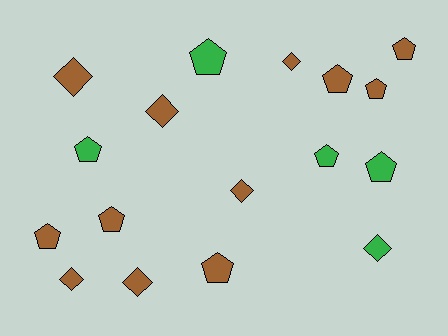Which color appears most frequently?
Brown, with 12 objects.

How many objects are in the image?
There are 17 objects.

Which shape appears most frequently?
Pentagon, with 10 objects.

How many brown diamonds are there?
There are 6 brown diamonds.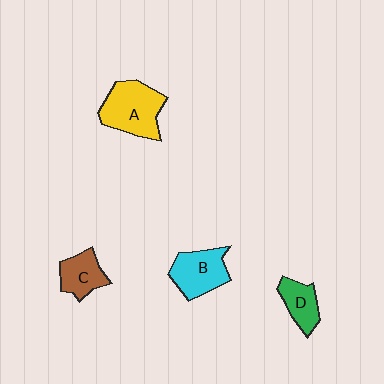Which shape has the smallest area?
Shape D (green).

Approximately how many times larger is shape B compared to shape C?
Approximately 1.3 times.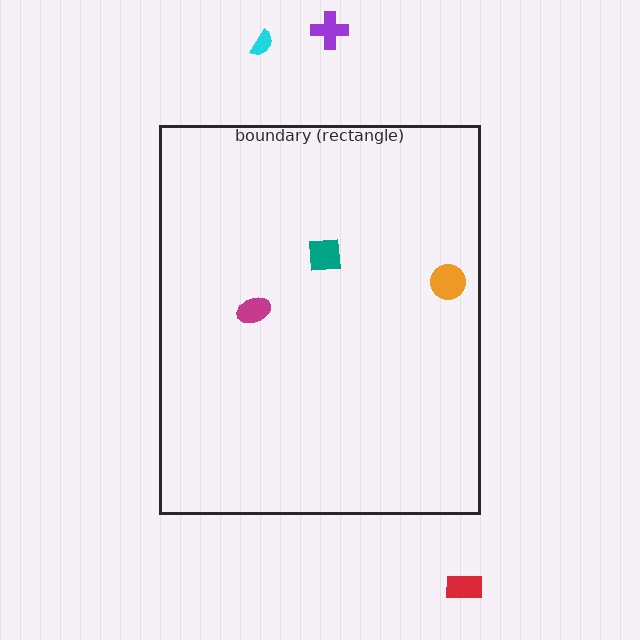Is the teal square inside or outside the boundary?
Inside.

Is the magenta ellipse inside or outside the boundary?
Inside.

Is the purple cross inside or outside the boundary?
Outside.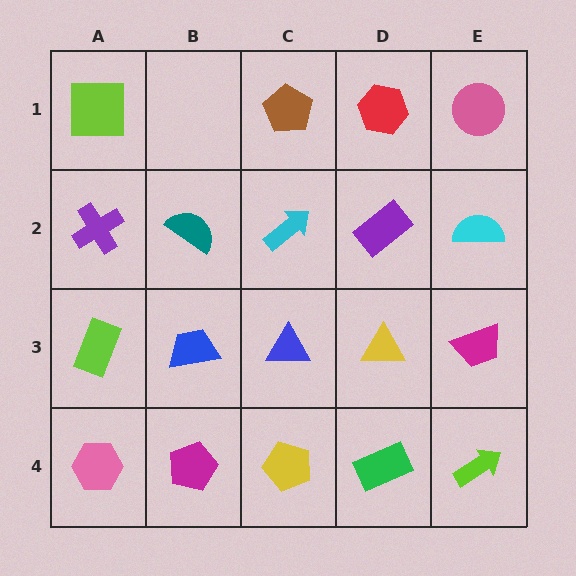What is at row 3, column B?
A blue trapezoid.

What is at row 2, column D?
A purple rectangle.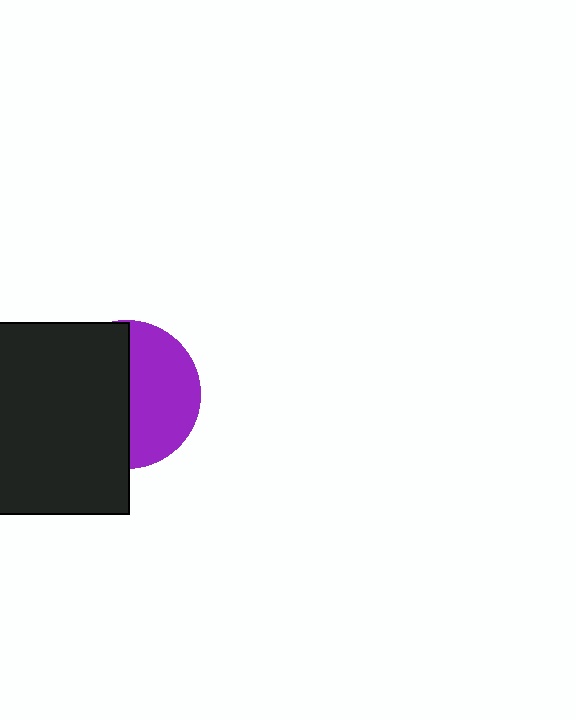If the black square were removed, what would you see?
You would see the complete purple circle.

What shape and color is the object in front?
The object in front is a black square.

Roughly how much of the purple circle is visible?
About half of it is visible (roughly 48%).